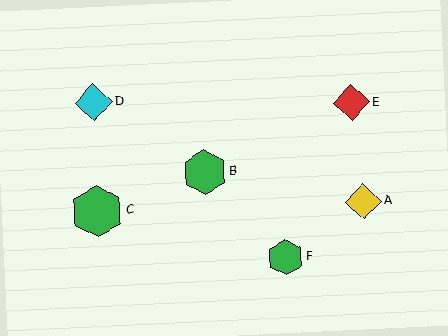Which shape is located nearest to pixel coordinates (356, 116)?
The red diamond (labeled E) at (352, 102) is nearest to that location.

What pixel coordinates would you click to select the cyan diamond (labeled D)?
Click at (94, 102) to select the cyan diamond D.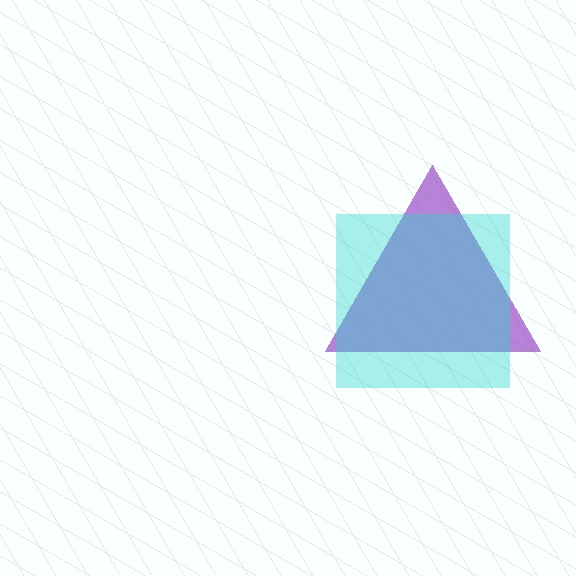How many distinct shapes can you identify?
There are 2 distinct shapes: a purple triangle, a cyan square.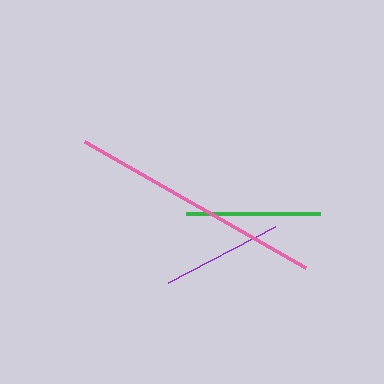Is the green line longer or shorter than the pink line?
The pink line is longer than the green line.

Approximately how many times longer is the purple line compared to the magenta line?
The purple line is approximately 1.8 times the length of the magenta line.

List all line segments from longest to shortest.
From longest to shortest: pink, green, purple, magenta.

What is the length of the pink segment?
The pink segment is approximately 254 pixels long.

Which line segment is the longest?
The pink line is the longest at approximately 254 pixels.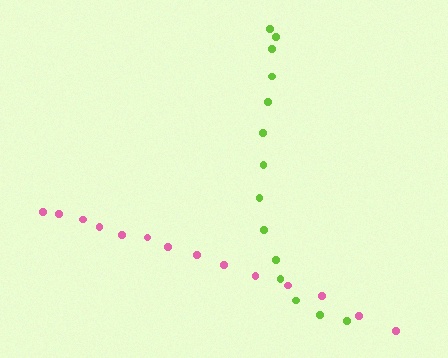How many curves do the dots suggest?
There are 2 distinct paths.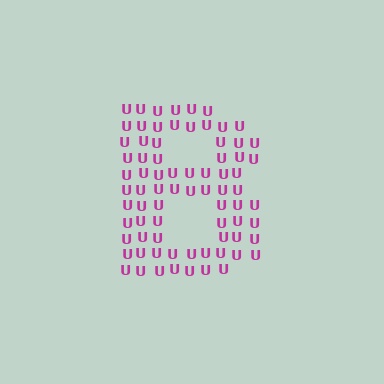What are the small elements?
The small elements are letter U's.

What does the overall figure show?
The overall figure shows the letter B.